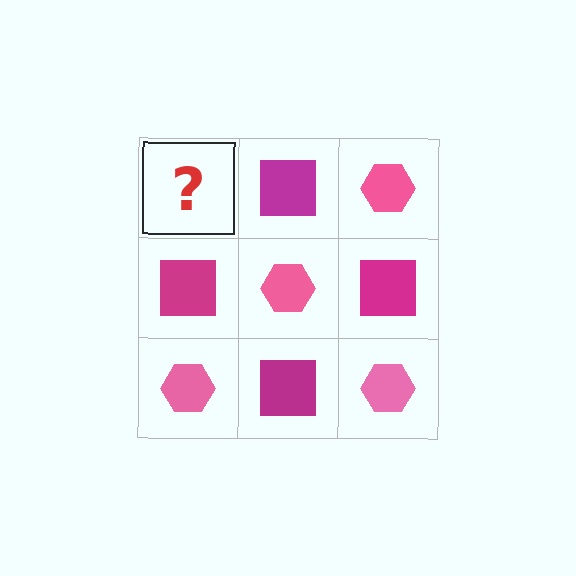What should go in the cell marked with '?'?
The missing cell should contain a pink hexagon.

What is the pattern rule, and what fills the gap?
The rule is that it alternates pink hexagon and magenta square in a checkerboard pattern. The gap should be filled with a pink hexagon.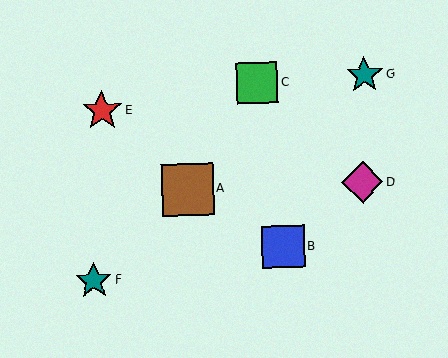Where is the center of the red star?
The center of the red star is at (102, 111).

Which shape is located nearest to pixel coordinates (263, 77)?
The green square (labeled C) at (257, 82) is nearest to that location.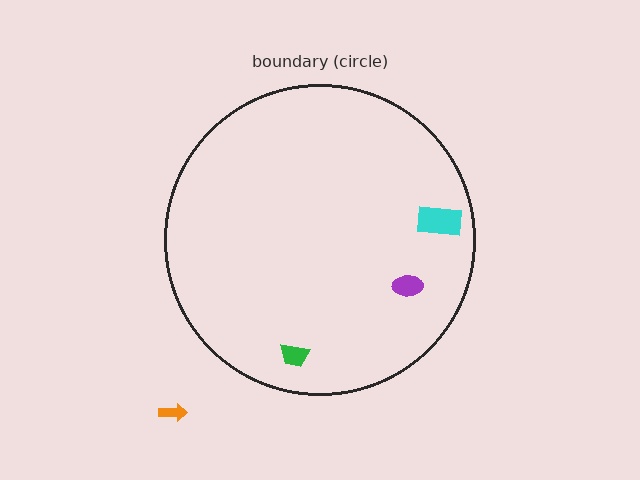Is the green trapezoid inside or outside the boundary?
Inside.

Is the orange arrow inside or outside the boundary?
Outside.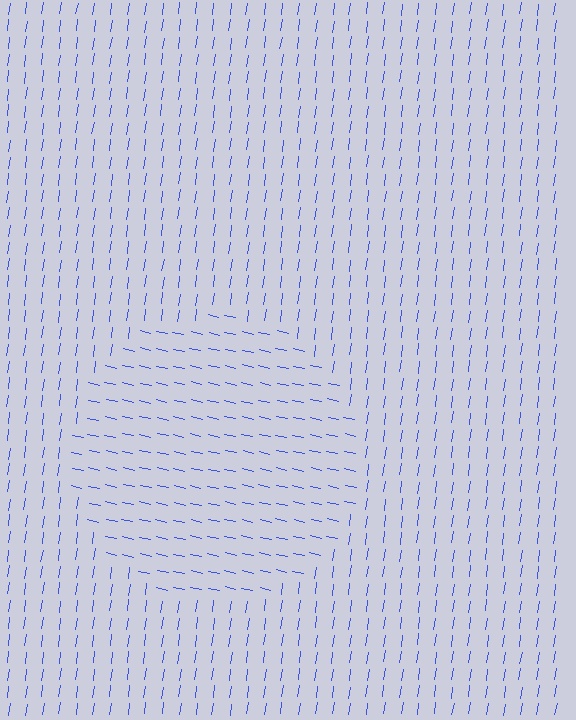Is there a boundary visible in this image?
Yes, there is a texture boundary formed by a change in line orientation.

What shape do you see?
I see a circle.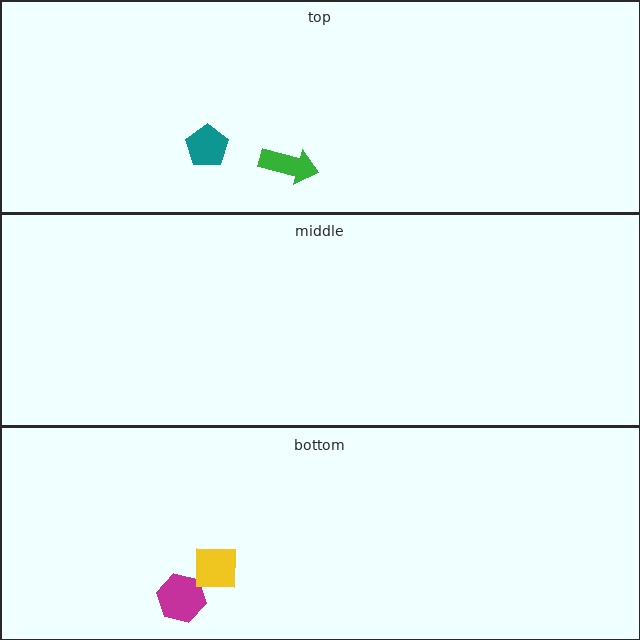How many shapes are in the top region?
2.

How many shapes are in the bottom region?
2.